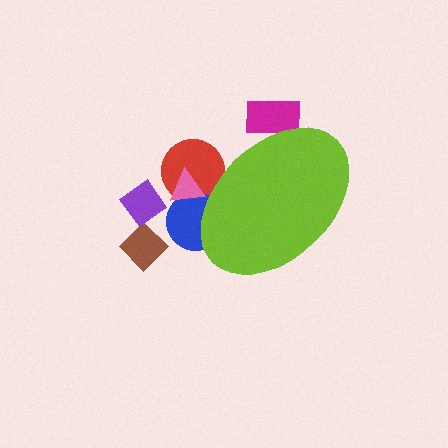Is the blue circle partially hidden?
Yes, the blue circle is partially hidden behind the lime ellipse.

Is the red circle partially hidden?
Yes, the red circle is partially hidden behind the lime ellipse.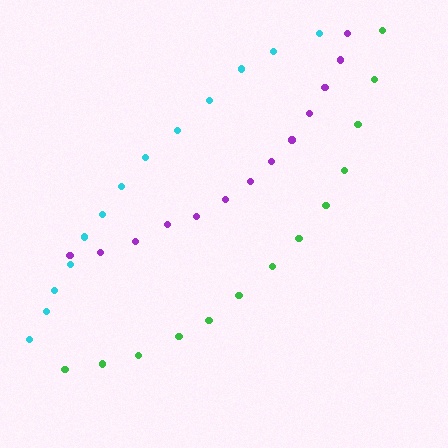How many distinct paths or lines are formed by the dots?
There are 3 distinct paths.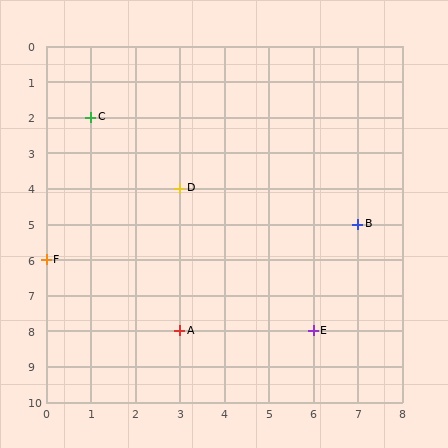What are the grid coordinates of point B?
Point B is at grid coordinates (7, 5).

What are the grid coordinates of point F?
Point F is at grid coordinates (0, 6).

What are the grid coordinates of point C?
Point C is at grid coordinates (1, 2).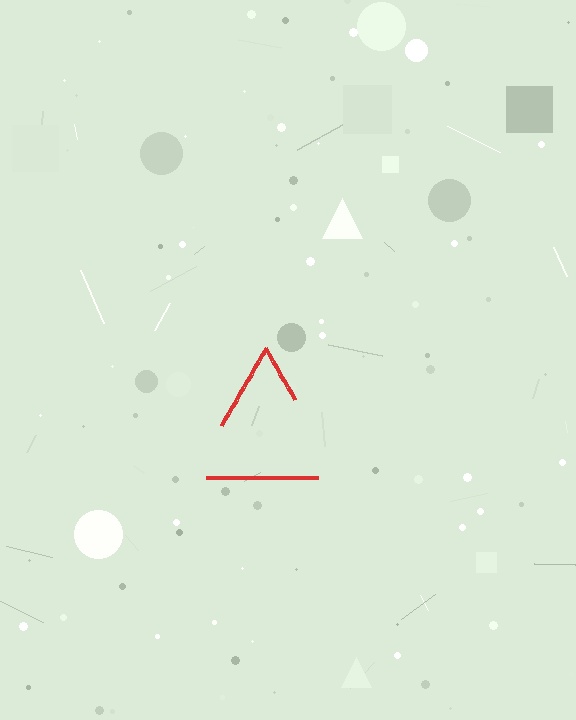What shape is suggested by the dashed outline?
The dashed outline suggests a triangle.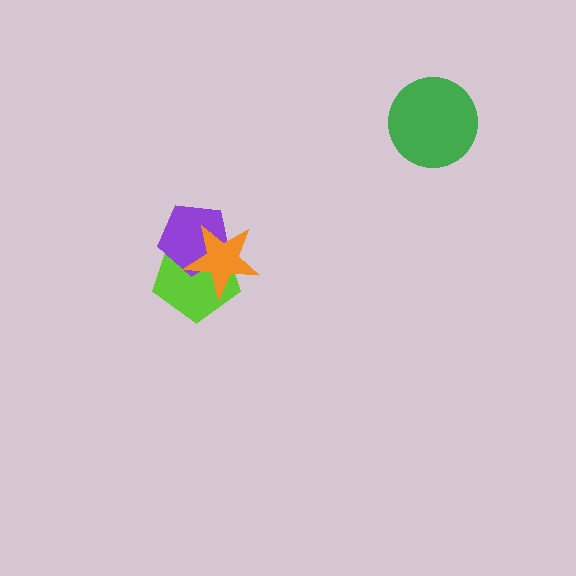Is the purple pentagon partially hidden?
Yes, it is partially covered by another shape.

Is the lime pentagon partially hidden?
Yes, it is partially covered by another shape.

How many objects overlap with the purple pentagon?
2 objects overlap with the purple pentagon.